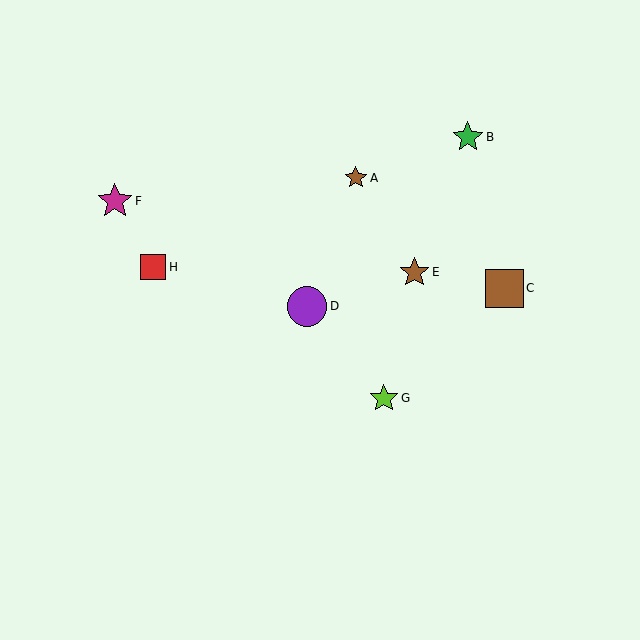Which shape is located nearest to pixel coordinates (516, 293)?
The brown square (labeled C) at (504, 288) is nearest to that location.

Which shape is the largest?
The purple circle (labeled D) is the largest.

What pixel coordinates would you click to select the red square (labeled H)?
Click at (153, 267) to select the red square H.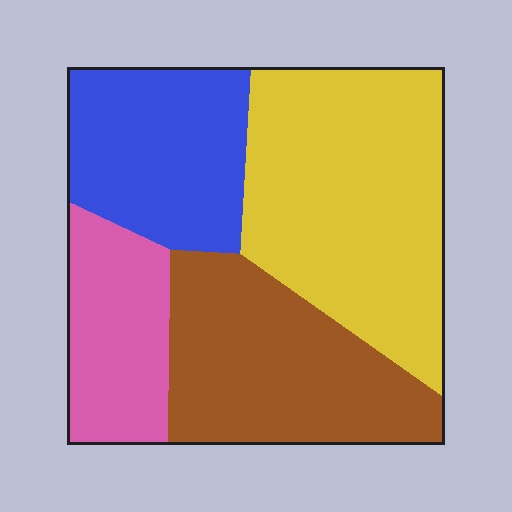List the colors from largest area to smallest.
From largest to smallest: yellow, brown, blue, pink.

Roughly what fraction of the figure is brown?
Brown takes up about one quarter (1/4) of the figure.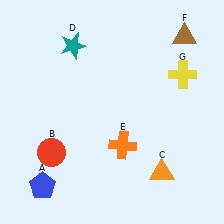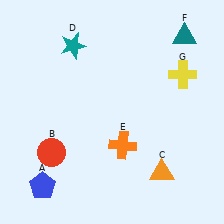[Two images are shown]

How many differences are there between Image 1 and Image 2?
There is 1 difference between the two images.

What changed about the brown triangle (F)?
In Image 1, F is brown. In Image 2, it changed to teal.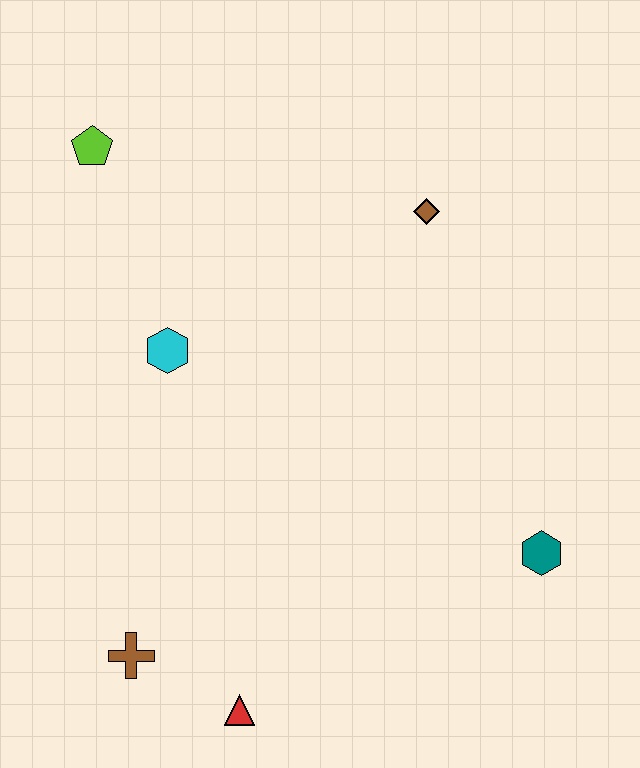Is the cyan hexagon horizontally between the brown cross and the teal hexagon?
Yes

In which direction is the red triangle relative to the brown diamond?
The red triangle is below the brown diamond.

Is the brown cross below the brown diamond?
Yes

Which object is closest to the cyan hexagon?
The lime pentagon is closest to the cyan hexagon.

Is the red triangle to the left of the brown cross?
No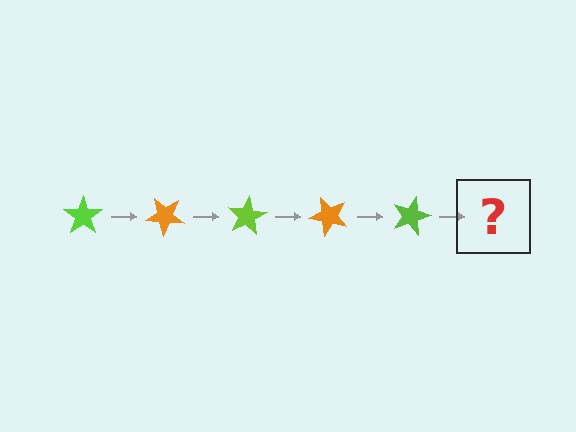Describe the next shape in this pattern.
It should be an orange star, rotated 200 degrees from the start.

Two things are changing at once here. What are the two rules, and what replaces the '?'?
The two rules are that it rotates 40 degrees each step and the color cycles through lime and orange. The '?' should be an orange star, rotated 200 degrees from the start.